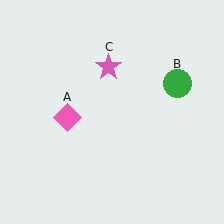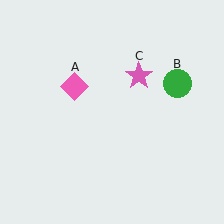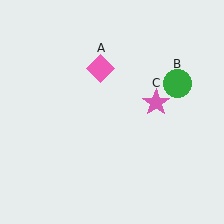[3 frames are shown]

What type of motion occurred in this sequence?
The pink diamond (object A), pink star (object C) rotated clockwise around the center of the scene.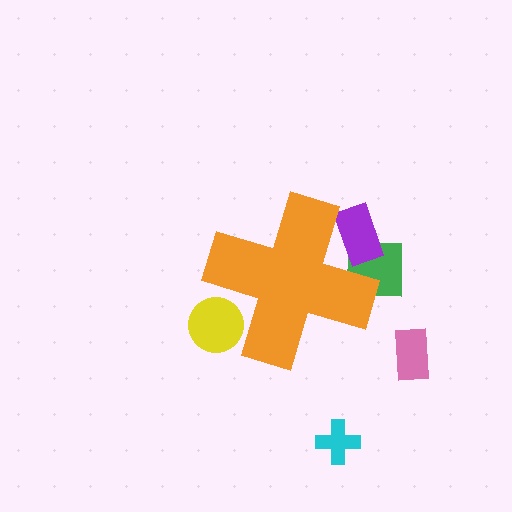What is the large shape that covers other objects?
An orange cross.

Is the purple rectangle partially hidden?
Yes, the purple rectangle is partially hidden behind the orange cross.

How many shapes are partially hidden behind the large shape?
3 shapes are partially hidden.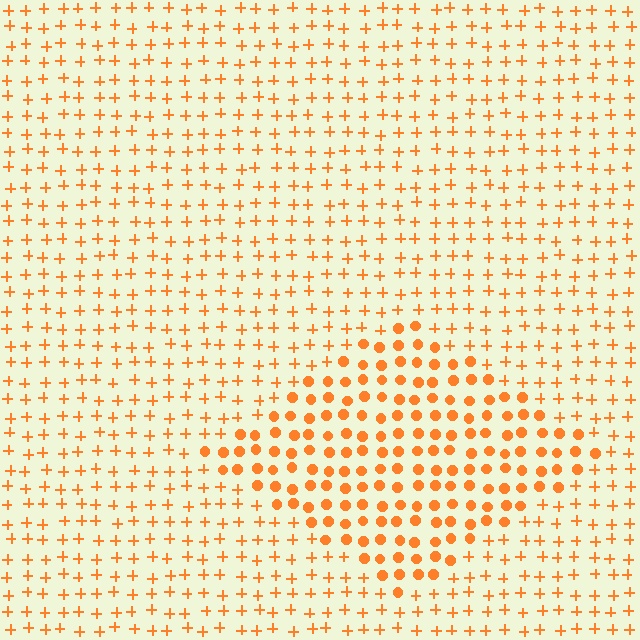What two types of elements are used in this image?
The image uses circles inside the diamond region and plus signs outside it.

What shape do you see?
I see a diamond.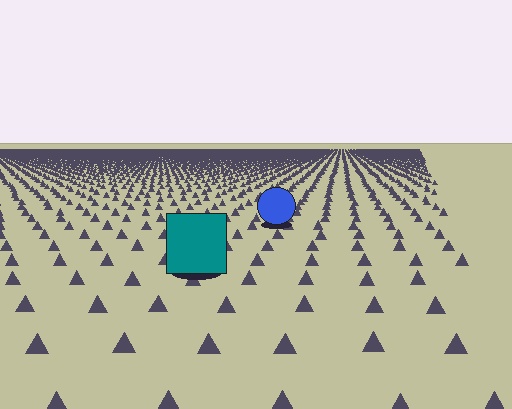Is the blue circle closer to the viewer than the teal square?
No. The teal square is closer — you can tell from the texture gradient: the ground texture is coarser near it.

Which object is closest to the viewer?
The teal square is closest. The texture marks near it are larger and more spread out.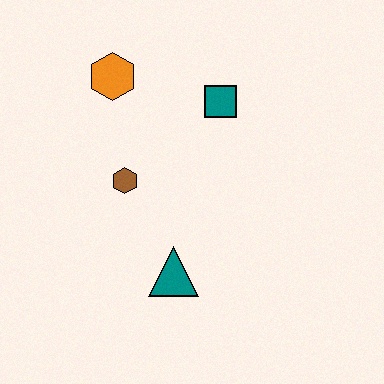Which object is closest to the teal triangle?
The brown hexagon is closest to the teal triangle.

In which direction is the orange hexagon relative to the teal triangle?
The orange hexagon is above the teal triangle.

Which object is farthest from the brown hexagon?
The teal square is farthest from the brown hexagon.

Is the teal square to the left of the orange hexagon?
No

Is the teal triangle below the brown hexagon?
Yes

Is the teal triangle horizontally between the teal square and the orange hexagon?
Yes